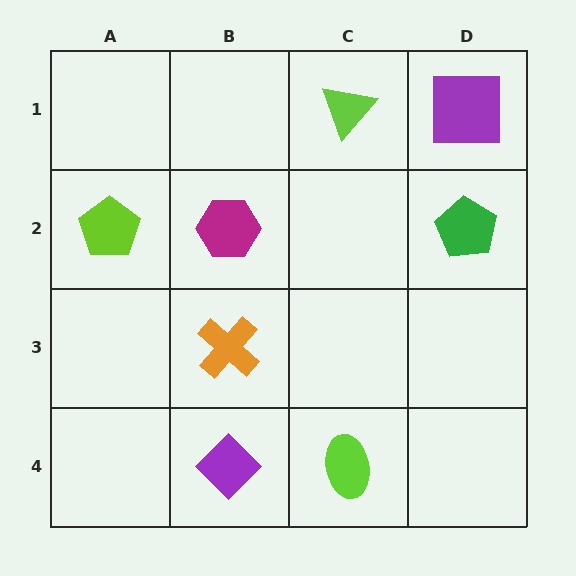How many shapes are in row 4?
2 shapes.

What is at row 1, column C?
A lime triangle.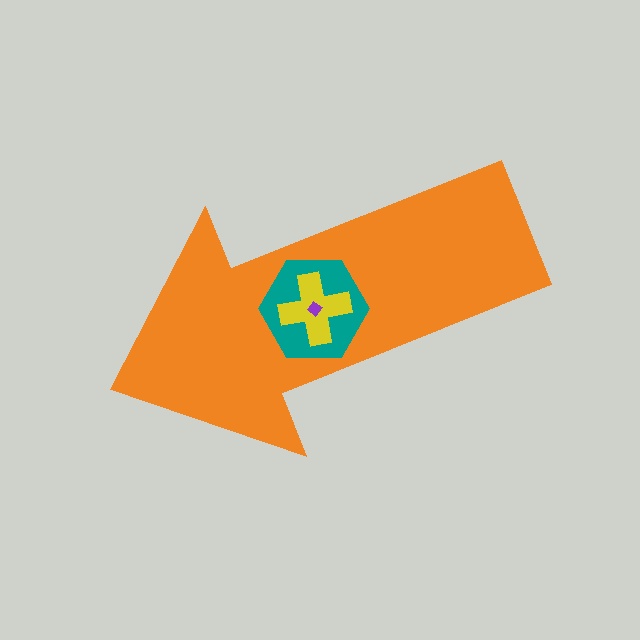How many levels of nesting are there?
4.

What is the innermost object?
The purple diamond.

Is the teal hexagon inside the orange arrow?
Yes.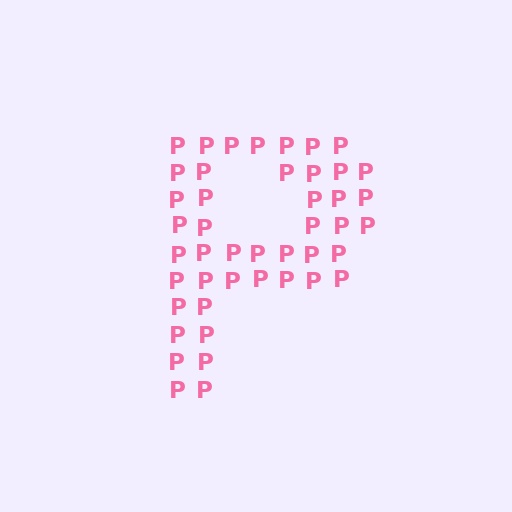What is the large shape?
The large shape is the letter P.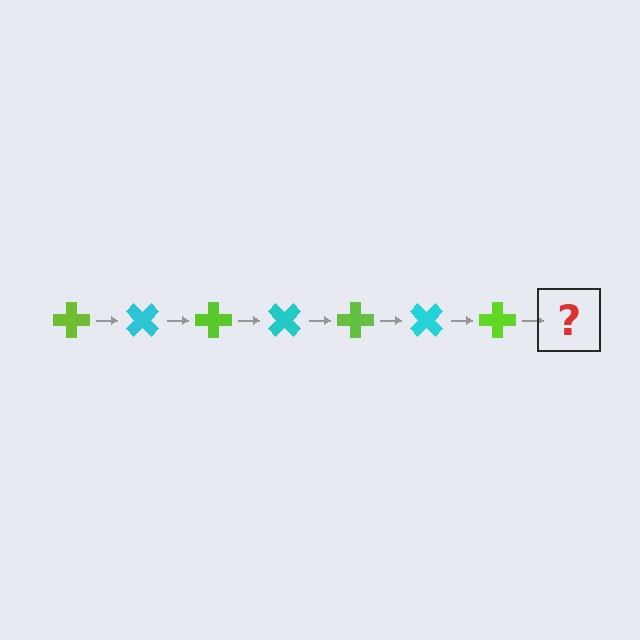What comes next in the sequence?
The next element should be a cyan cross, rotated 315 degrees from the start.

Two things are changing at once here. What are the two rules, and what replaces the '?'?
The two rules are that it rotates 45 degrees each step and the color cycles through lime and cyan. The '?' should be a cyan cross, rotated 315 degrees from the start.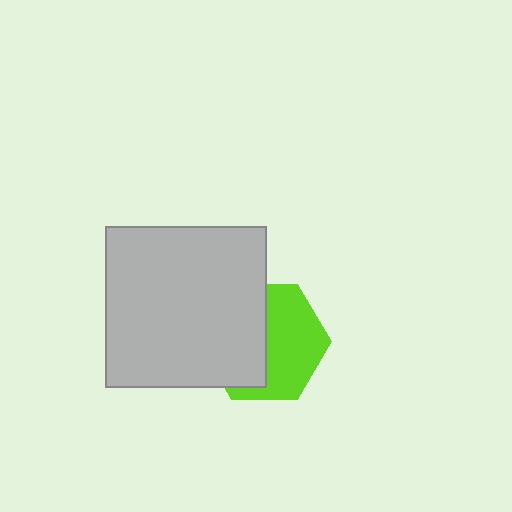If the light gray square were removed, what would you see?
You would see the complete lime hexagon.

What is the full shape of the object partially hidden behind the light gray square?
The partially hidden object is a lime hexagon.